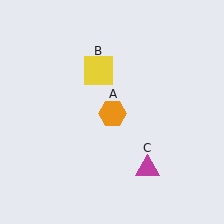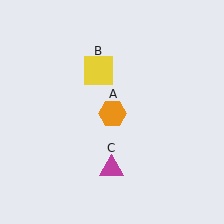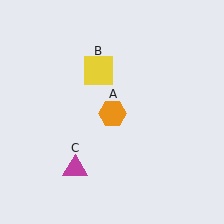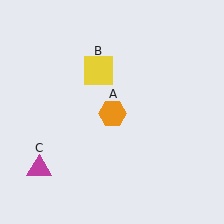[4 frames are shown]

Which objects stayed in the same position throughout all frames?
Orange hexagon (object A) and yellow square (object B) remained stationary.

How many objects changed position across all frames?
1 object changed position: magenta triangle (object C).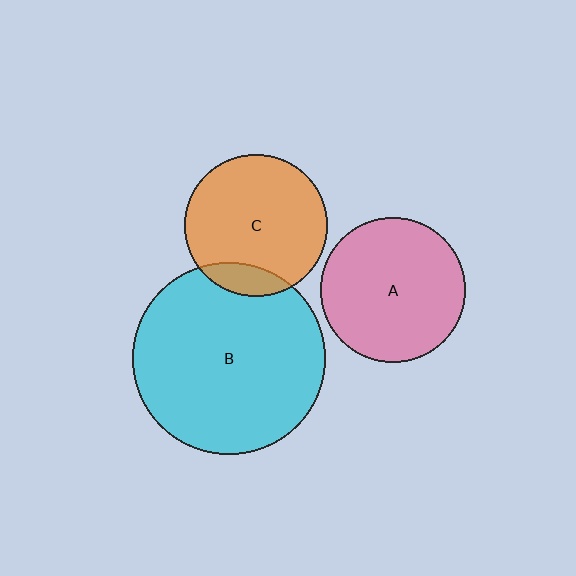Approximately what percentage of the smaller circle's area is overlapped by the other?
Approximately 15%.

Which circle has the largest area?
Circle B (cyan).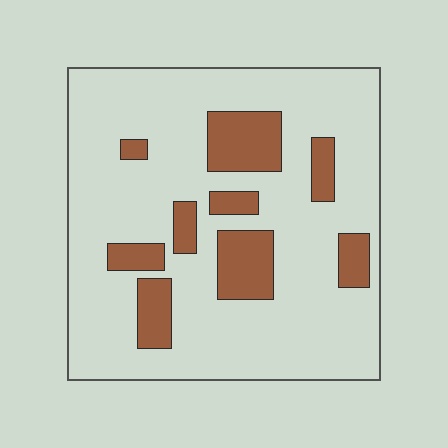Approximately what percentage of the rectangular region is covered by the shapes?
Approximately 20%.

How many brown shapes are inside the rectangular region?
9.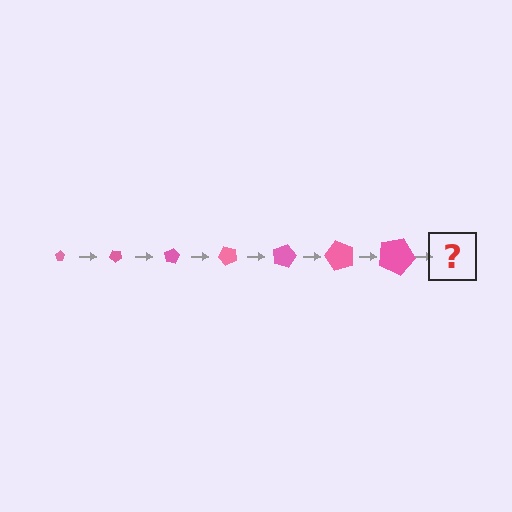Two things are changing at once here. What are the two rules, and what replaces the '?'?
The two rules are that the pentagon grows larger each step and it rotates 40 degrees each step. The '?' should be a pentagon, larger than the previous one and rotated 280 degrees from the start.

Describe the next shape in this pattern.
It should be a pentagon, larger than the previous one and rotated 280 degrees from the start.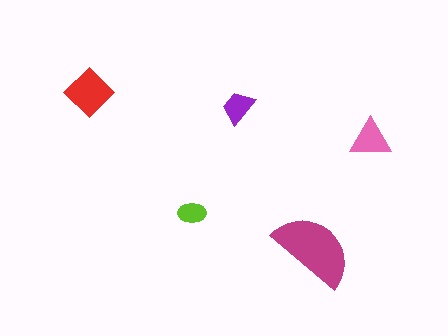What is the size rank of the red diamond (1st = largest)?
2nd.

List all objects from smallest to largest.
The lime ellipse, the purple trapezoid, the pink triangle, the red diamond, the magenta semicircle.